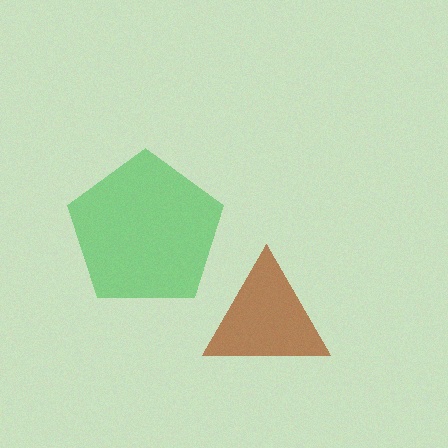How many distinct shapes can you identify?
There are 2 distinct shapes: a green pentagon, a brown triangle.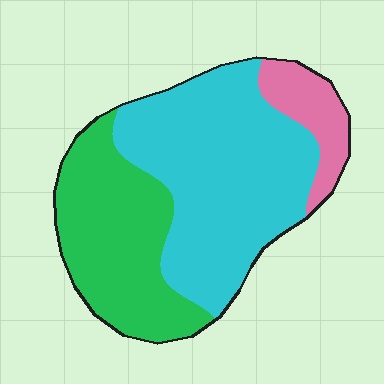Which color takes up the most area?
Cyan, at roughly 55%.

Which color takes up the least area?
Pink, at roughly 10%.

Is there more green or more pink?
Green.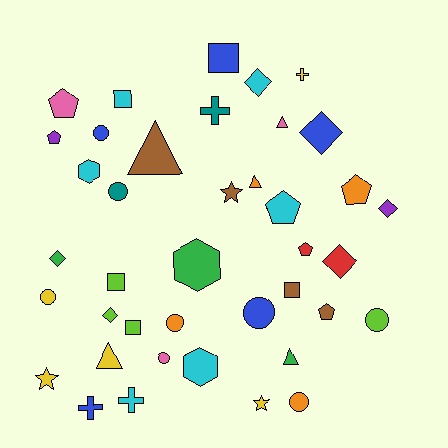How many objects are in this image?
There are 40 objects.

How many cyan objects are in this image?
There are 6 cyan objects.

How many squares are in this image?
There are 5 squares.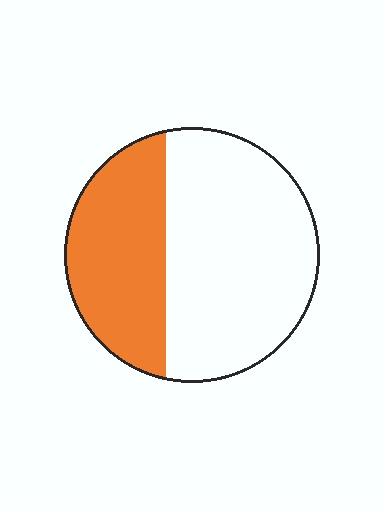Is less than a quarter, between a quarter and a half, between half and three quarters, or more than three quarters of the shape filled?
Between a quarter and a half.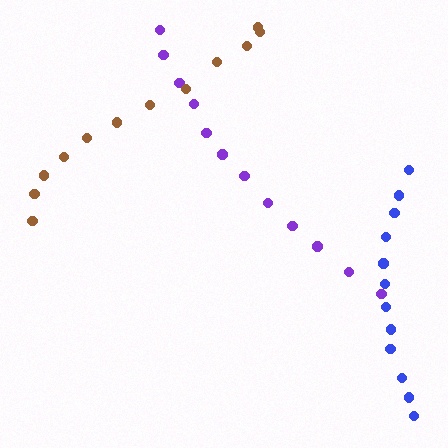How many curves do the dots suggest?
There are 3 distinct paths.